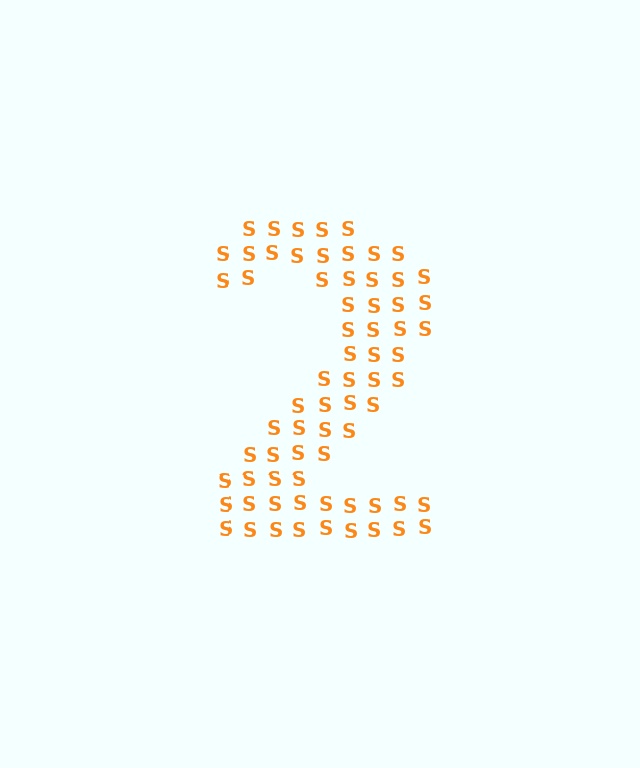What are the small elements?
The small elements are letter S's.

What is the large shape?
The large shape is the digit 2.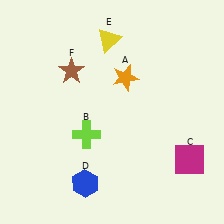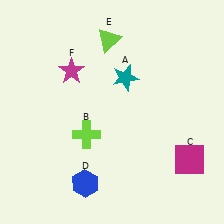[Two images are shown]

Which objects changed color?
A changed from orange to teal. E changed from yellow to lime. F changed from brown to magenta.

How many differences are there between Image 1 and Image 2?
There are 3 differences between the two images.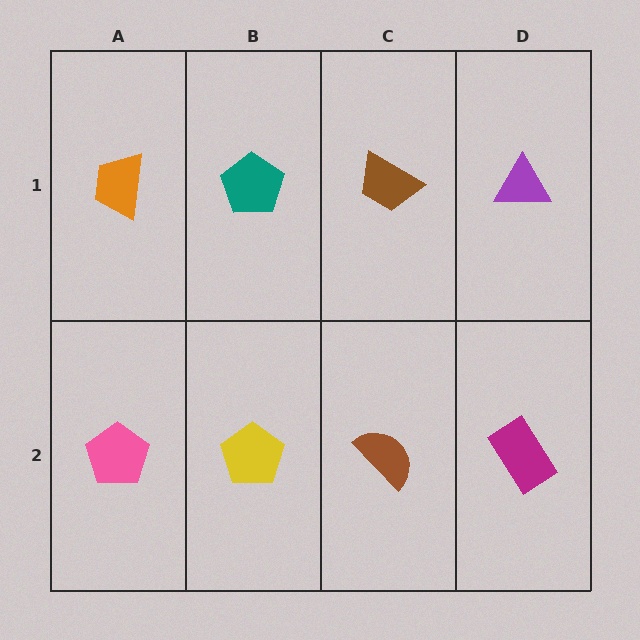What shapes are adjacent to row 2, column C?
A brown trapezoid (row 1, column C), a yellow pentagon (row 2, column B), a magenta rectangle (row 2, column D).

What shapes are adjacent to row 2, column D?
A purple triangle (row 1, column D), a brown semicircle (row 2, column C).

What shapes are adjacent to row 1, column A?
A pink pentagon (row 2, column A), a teal pentagon (row 1, column B).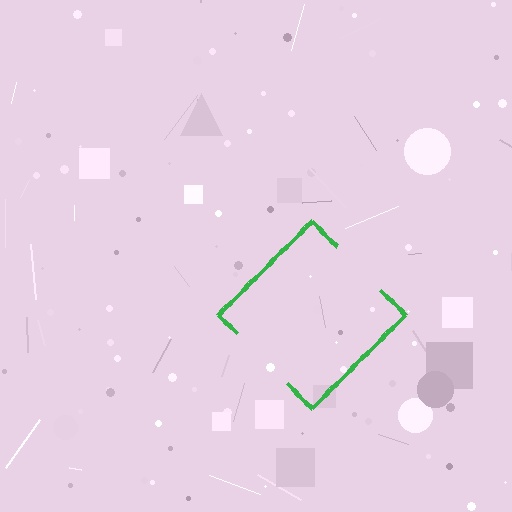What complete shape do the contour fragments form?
The contour fragments form a diamond.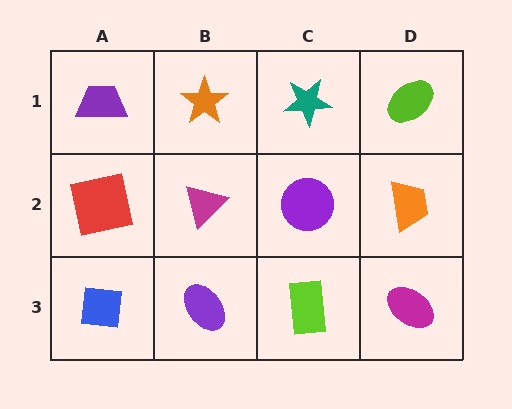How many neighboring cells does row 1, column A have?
2.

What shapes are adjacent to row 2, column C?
A teal star (row 1, column C), a lime rectangle (row 3, column C), a magenta triangle (row 2, column B), an orange trapezoid (row 2, column D).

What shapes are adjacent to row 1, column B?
A magenta triangle (row 2, column B), a purple trapezoid (row 1, column A), a teal star (row 1, column C).